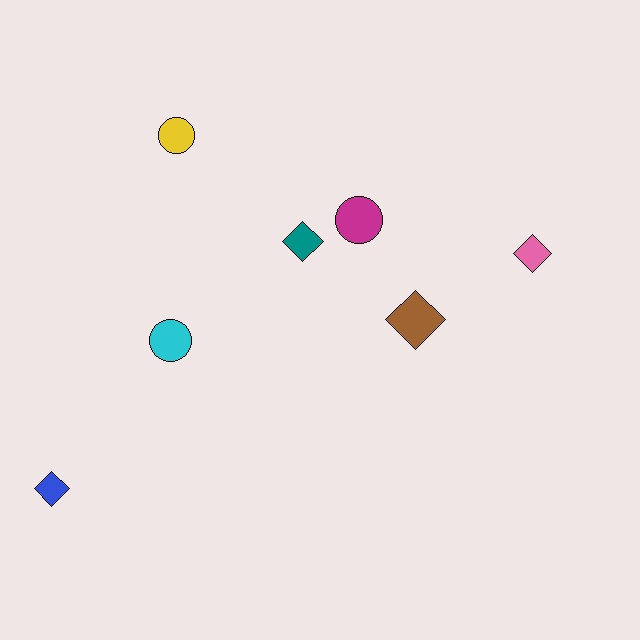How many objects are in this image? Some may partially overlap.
There are 7 objects.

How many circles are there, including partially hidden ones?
There are 3 circles.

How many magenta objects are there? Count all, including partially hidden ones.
There is 1 magenta object.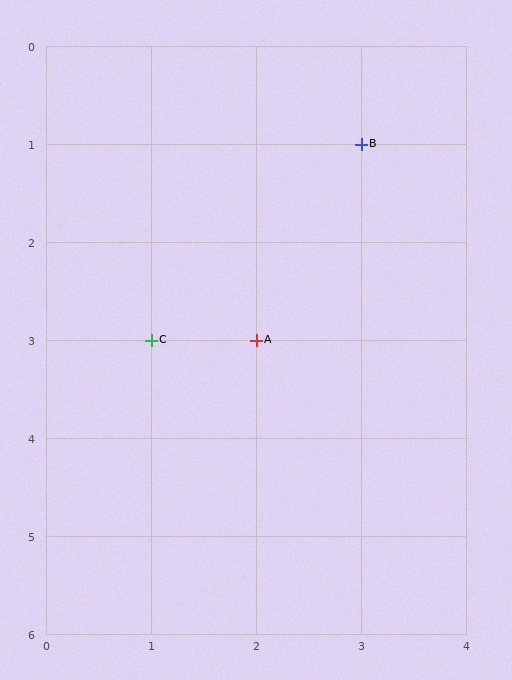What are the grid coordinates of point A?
Point A is at grid coordinates (2, 3).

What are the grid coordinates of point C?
Point C is at grid coordinates (1, 3).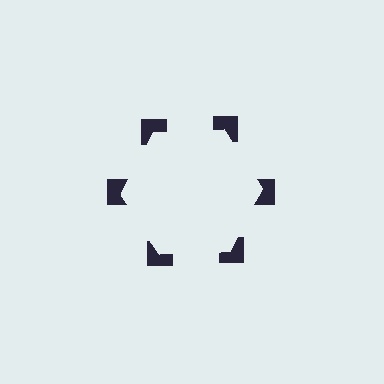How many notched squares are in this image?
There are 6 — one at each vertex of the illusory hexagon.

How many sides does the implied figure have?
6 sides.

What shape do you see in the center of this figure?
An illusory hexagon — its edges are inferred from the aligned wedge cuts in the notched squares, not physically drawn.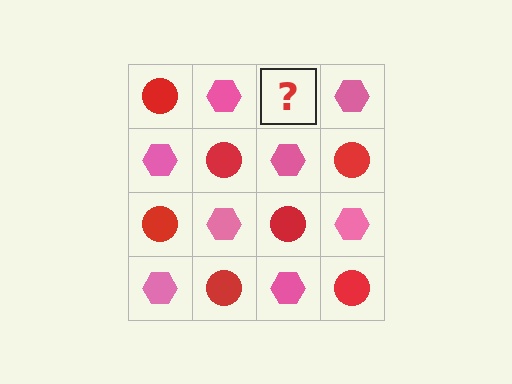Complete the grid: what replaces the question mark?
The question mark should be replaced with a red circle.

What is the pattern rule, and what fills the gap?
The rule is that it alternates red circle and pink hexagon in a checkerboard pattern. The gap should be filled with a red circle.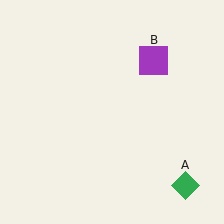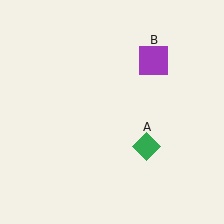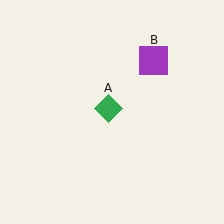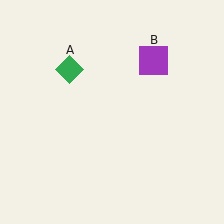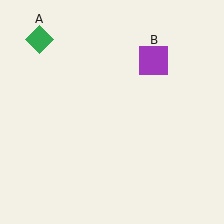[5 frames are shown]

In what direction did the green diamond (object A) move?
The green diamond (object A) moved up and to the left.